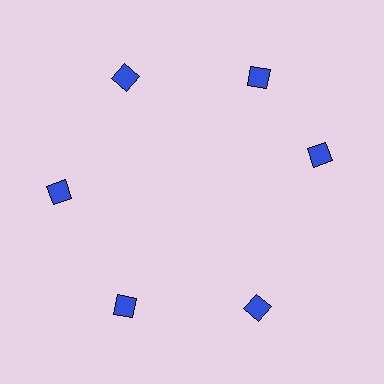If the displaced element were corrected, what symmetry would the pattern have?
It would have 6-fold rotational symmetry — the pattern would map onto itself every 60 degrees.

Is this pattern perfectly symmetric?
No. The 6 blue diamonds are arranged in a ring, but one element near the 3 o'clock position is rotated out of alignment along the ring, breaking the 6-fold rotational symmetry.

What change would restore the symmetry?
The symmetry would be restored by rotating it back into even spacing with its neighbors so that all 6 diamonds sit at equal angles and equal distance from the center.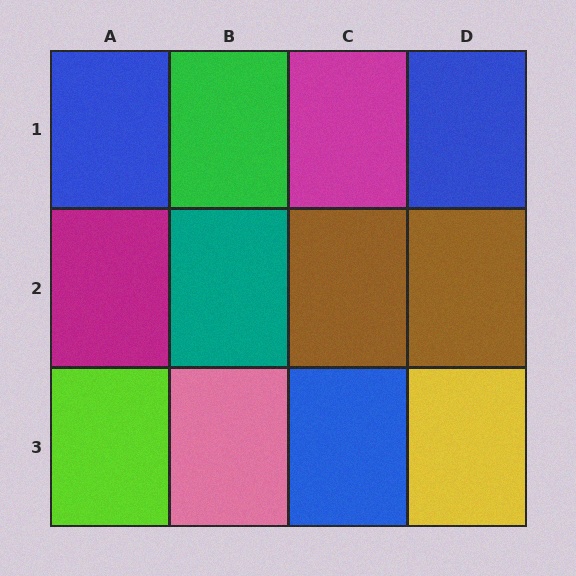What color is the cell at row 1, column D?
Blue.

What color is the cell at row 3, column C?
Blue.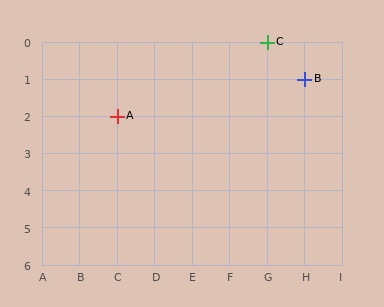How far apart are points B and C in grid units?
Points B and C are 1 column and 1 row apart (about 1.4 grid units diagonally).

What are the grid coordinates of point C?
Point C is at grid coordinates (G, 0).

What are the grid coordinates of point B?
Point B is at grid coordinates (H, 1).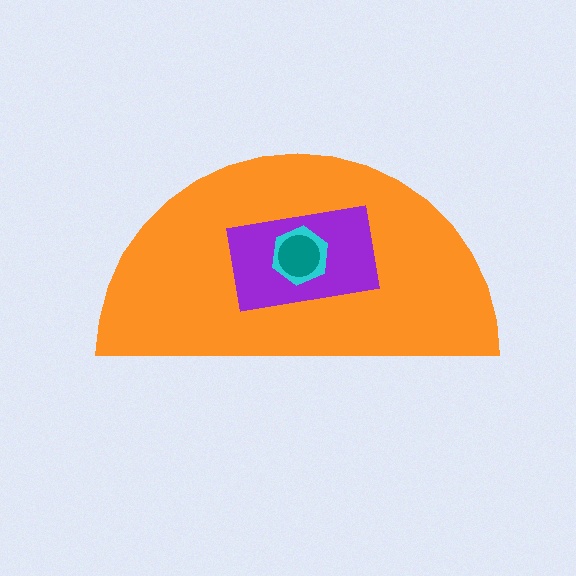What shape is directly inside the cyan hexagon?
The teal circle.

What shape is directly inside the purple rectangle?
The cyan hexagon.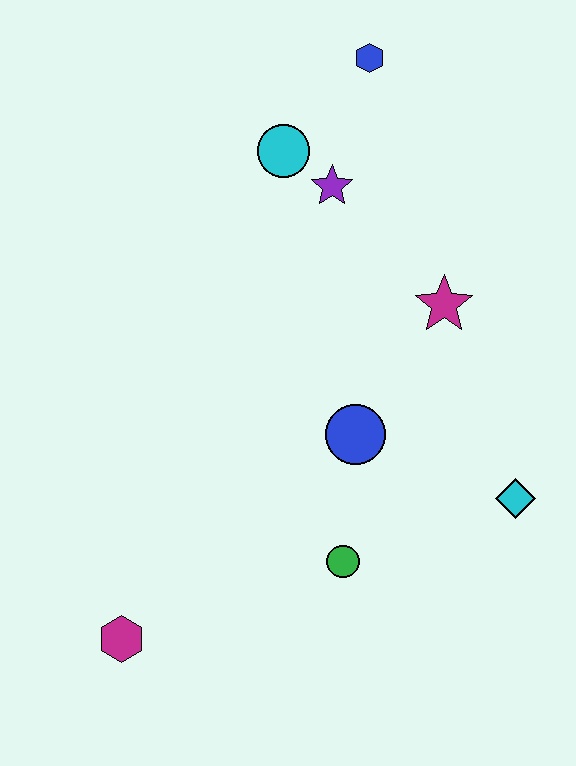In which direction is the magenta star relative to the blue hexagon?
The magenta star is below the blue hexagon.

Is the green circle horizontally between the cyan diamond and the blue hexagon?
No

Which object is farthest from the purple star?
The magenta hexagon is farthest from the purple star.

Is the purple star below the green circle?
No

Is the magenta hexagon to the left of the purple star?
Yes